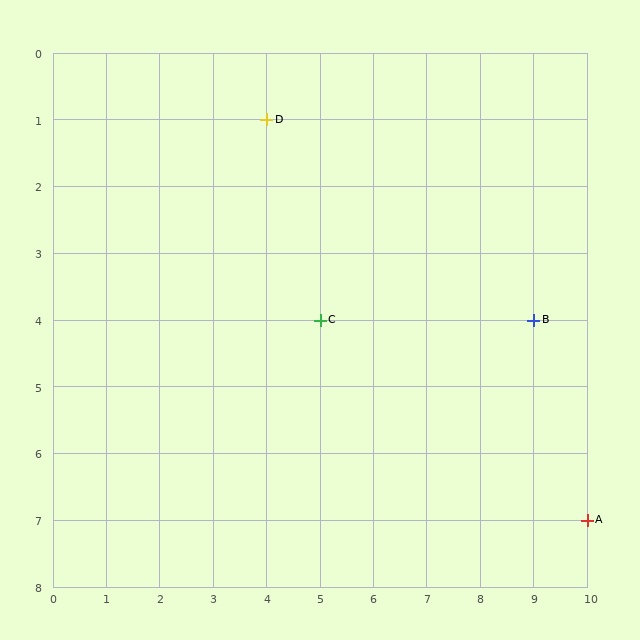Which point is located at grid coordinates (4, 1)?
Point D is at (4, 1).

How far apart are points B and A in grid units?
Points B and A are 1 column and 3 rows apart (about 3.2 grid units diagonally).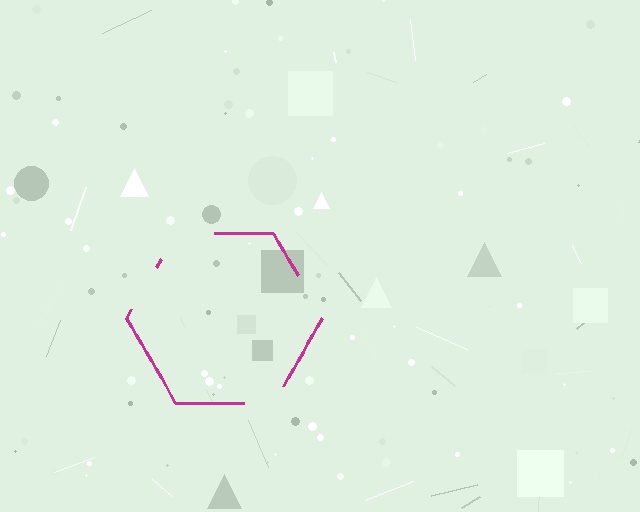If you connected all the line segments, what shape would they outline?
They would outline a hexagon.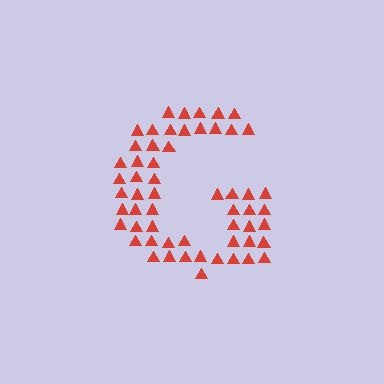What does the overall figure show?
The overall figure shows the letter G.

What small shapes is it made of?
It is made of small triangles.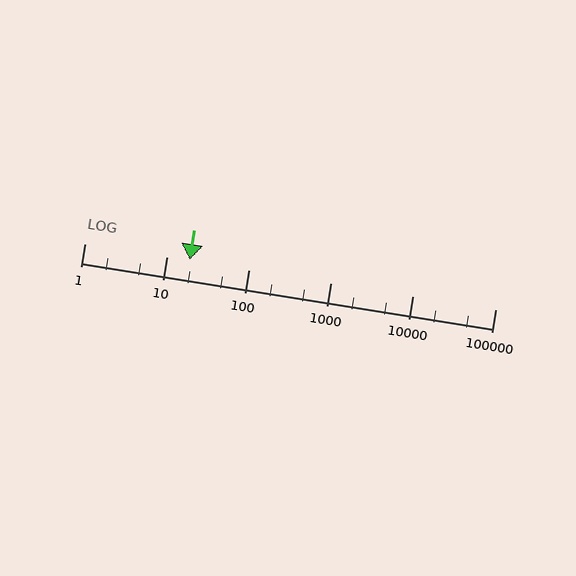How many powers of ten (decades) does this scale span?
The scale spans 5 decades, from 1 to 100000.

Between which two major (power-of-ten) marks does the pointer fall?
The pointer is between 10 and 100.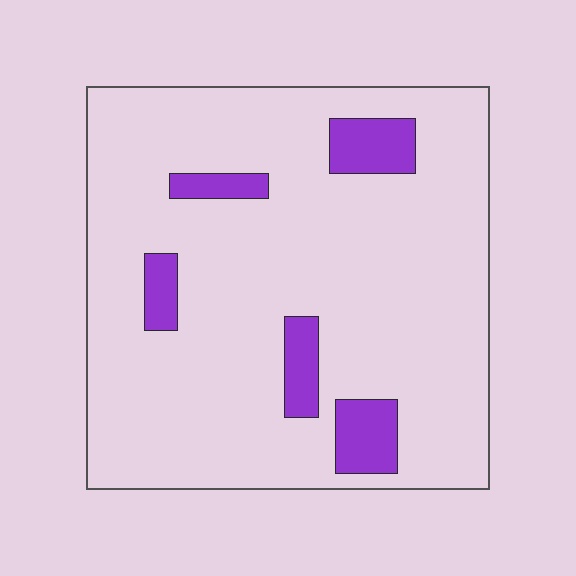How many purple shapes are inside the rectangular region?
5.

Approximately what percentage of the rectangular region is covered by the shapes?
Approximately 10%.